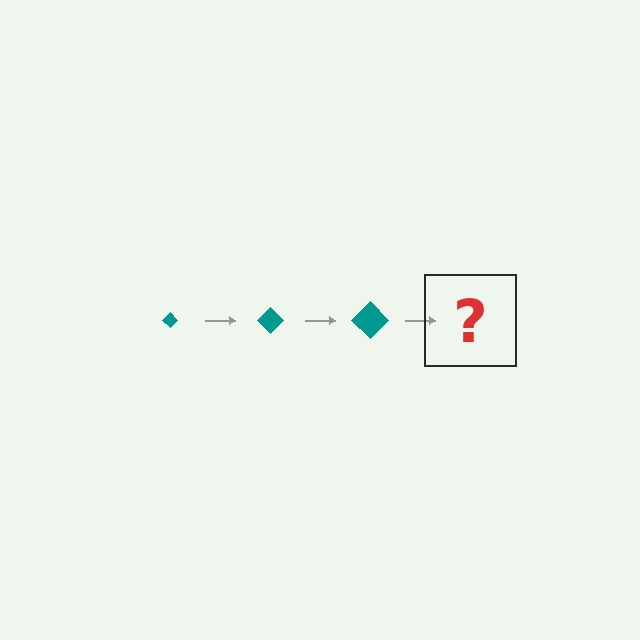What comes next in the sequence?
The next element should be a teal diamond, larger than the previous one.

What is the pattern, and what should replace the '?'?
The pattern is that the diamond gets progressively larger each step. The '?' should be a teal diamond, larger than the previous one.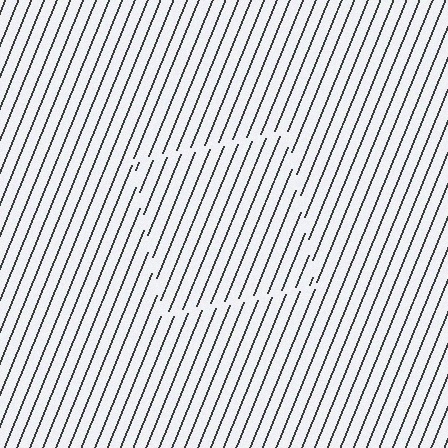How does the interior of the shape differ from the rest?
The interior of the shape contains the same grating, shifted by half a period — the contour is defined by the phase discontinuity where line-ends from the inner and outer gratings abut.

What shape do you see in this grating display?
An illusory square. The interior of the shape contains the same grating, shifted by half a period — the contour is defined by the phase discontinuity where line-ends from the inner and outer gratings abut.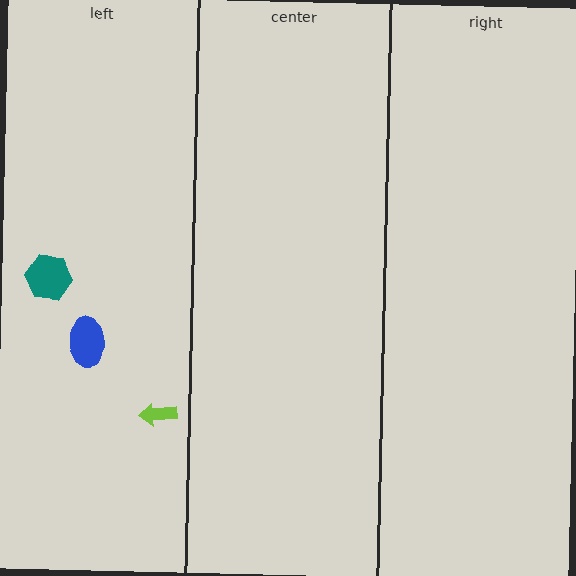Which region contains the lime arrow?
The left region.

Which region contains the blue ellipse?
The left region.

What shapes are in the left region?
The blue ellipse, the lime arrow, the teal hexagon.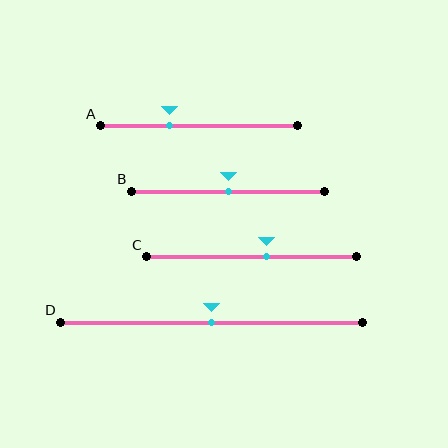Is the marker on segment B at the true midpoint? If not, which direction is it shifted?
Yes, the marker on segment B is at the true midpoint.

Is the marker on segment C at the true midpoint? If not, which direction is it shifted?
No, the marker on segment C is shifted to the right by about 7% of the segment length.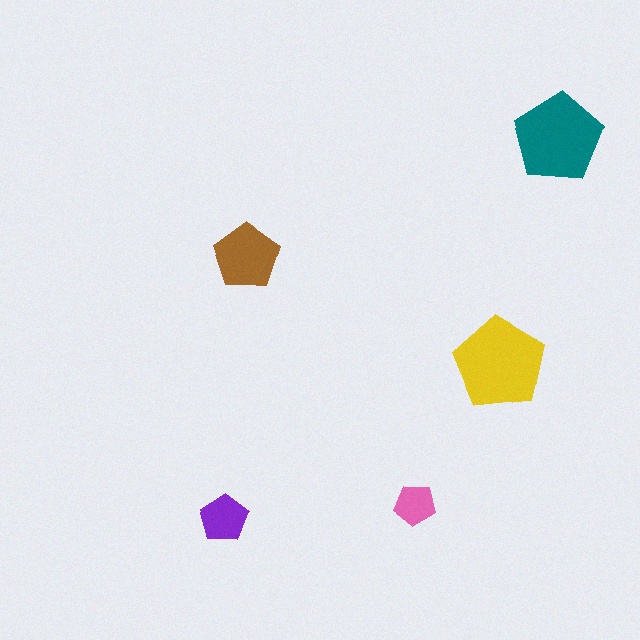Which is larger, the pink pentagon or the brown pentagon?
The brown one.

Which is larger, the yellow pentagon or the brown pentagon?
The yellow one.